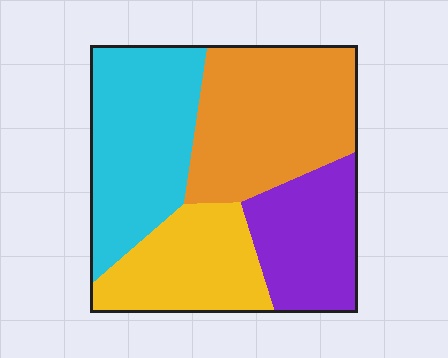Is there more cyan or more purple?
Cyan.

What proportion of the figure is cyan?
Cyan takes up about one quarter (1/4) of the figure.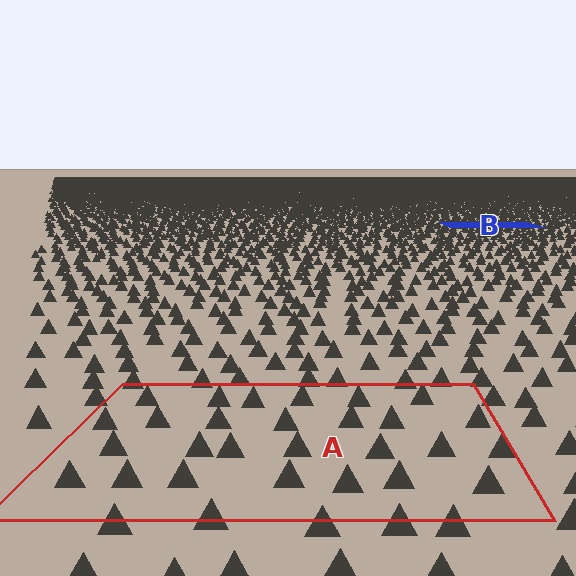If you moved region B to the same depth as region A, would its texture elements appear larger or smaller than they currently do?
They would appear larger. At a closer depth, the same texture elements are projected at a bigger on-screen size.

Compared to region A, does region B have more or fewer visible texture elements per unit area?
Region B has more texture elements per unit area — they are packed more densely because it is farther away.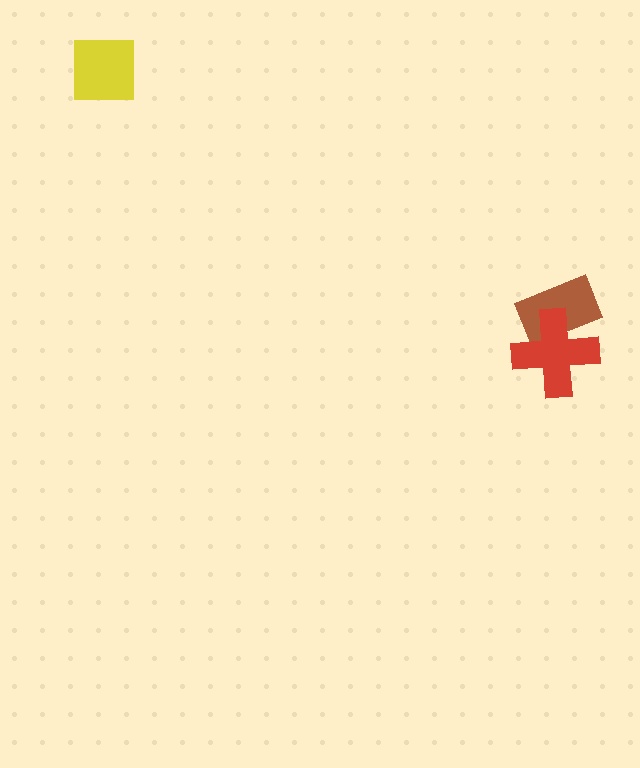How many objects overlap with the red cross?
1 object overlaps with the red cross.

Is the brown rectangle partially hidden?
Yes, it is partially covered by another shape.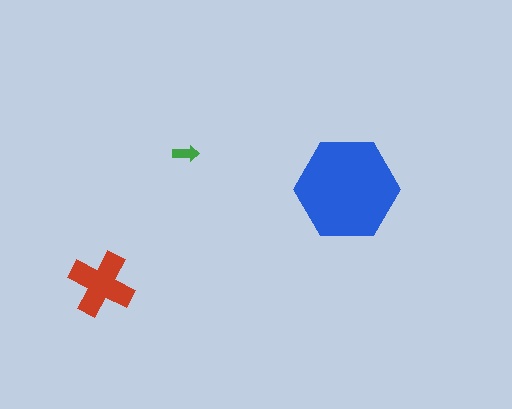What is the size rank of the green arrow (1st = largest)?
3rd.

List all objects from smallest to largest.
The green arrow, the red cross, the blue hexagon.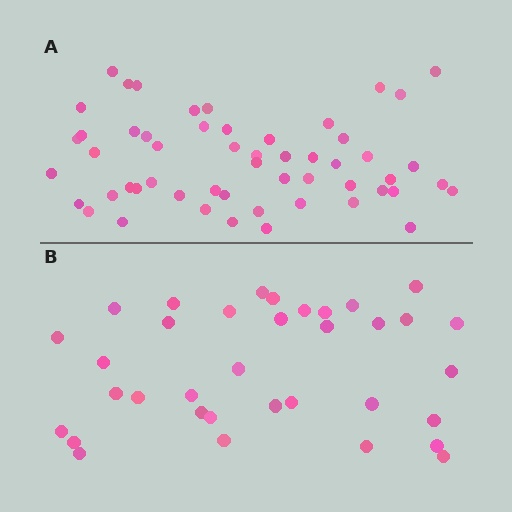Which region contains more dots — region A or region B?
Region A (the top region) has more dots.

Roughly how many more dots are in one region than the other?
Region A has approximately 20 more dots than region B.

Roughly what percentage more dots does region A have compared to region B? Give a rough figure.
About 55% more.